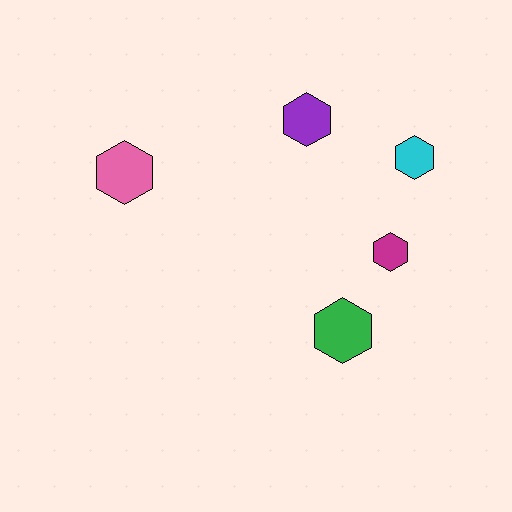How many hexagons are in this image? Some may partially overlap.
There are 5 hexagons.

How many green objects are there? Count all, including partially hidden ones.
There is 1 green object.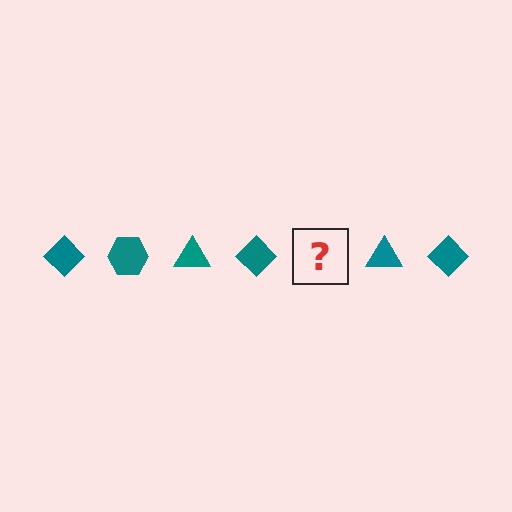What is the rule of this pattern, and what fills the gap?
The rule is that the pattern cycles through diamond, hexagon, triangle shapes in teal. The gap should be filled with a teal hexagon.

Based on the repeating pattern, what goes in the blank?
The blank should be a teal hexagon.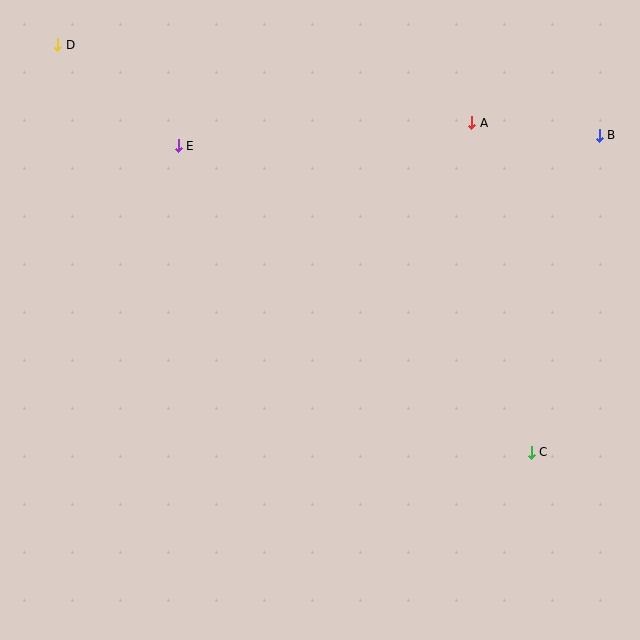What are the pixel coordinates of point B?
Point B is at (599, 135).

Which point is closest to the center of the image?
Point E at (178, 146) is closest to the center.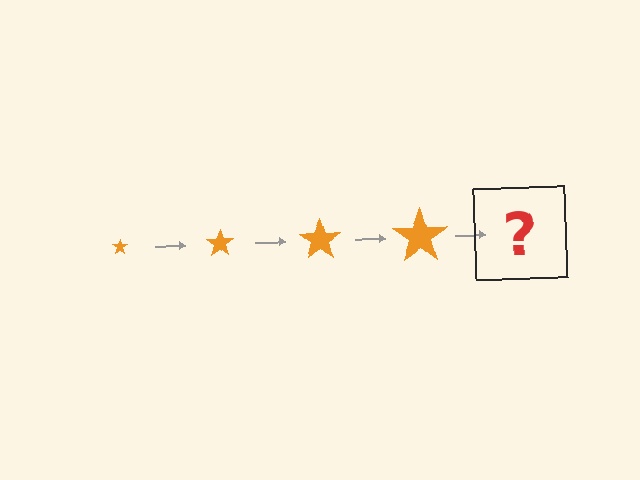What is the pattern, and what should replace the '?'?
The pattern is that the star gets progressively larger each step. The '?' should be an orange star, larger than the previous one.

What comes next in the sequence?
The next element should be an orange star, larger than the previous one.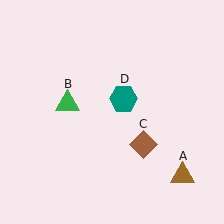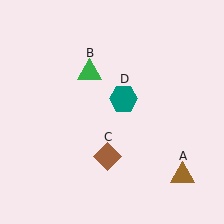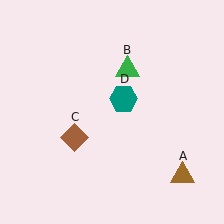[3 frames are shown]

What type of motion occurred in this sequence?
The green triangle (object B), brown diamond (object C) rotated clockwise around the center of the scene.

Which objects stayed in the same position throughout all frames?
Brown triangle (object A) and teal hexagon (object D) remained stationary.